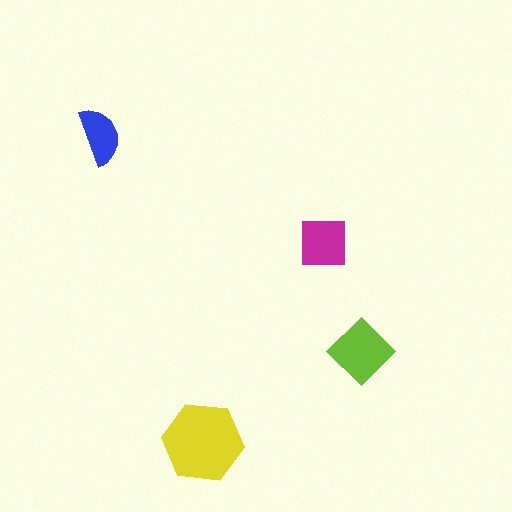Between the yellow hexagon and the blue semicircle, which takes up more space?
The yellow hexagon.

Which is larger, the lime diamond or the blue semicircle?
The lime diamond.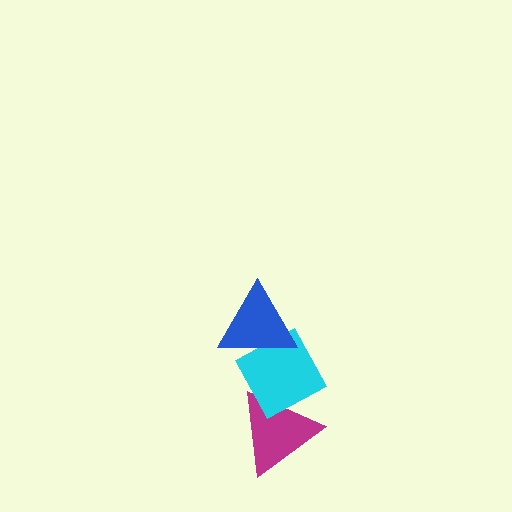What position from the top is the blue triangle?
The blue triangle is 1st from the top.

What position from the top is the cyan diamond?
The cyan diamond is 2nd from the top.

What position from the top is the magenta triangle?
The magenta triangle is 3rd from the top.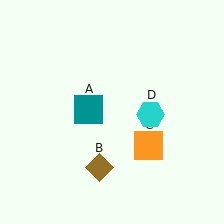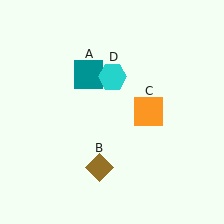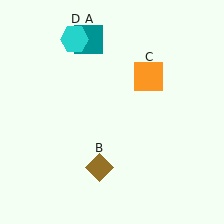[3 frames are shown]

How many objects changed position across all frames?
3 objects changed position: teal square (object A), orange square (object C), cyan hexagon (object D).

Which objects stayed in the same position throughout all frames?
Brown diamond (object B) remained stationary.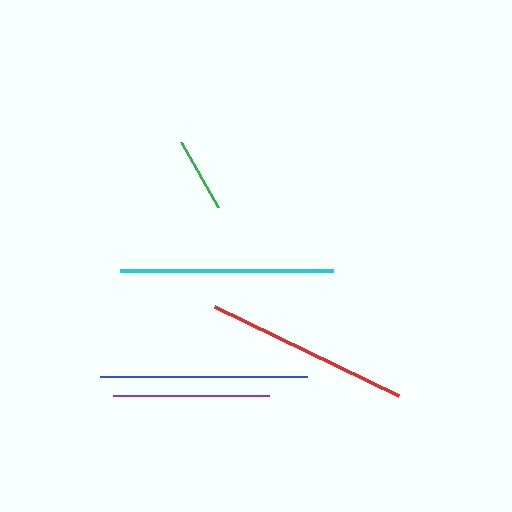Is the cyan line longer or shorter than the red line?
The cyan line is longer than the red line.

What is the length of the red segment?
The red segment is approximately 204 pixels long.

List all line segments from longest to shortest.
From longest to shortest: cyan, blue, red, purple, green.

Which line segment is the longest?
The cyan line is the longest at approximately 213 pixels.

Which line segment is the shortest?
The green line is the shortest at approximately 75 pixels.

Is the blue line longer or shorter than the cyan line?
The cyan line is longer than the blue line.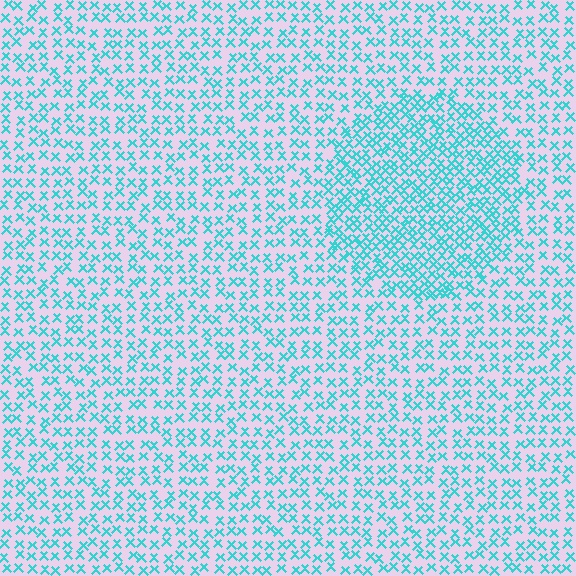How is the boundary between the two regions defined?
The boundary is defined by a change in element density (approximately 1.8x ratio). All elements are the same color, size, and shape.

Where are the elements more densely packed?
The elements are more densely packed inside the circle boundary.